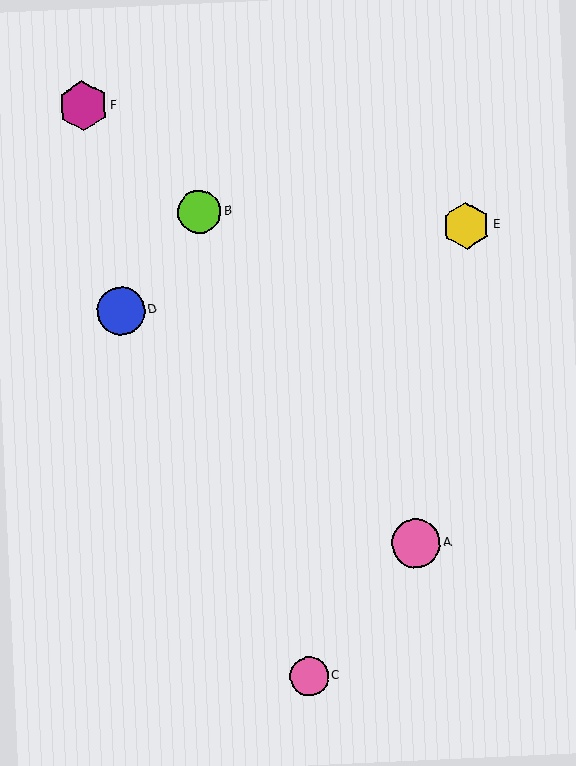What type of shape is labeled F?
Shape F is a magenta hexagon.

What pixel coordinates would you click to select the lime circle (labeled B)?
Click at (200, 212) to select the lime circle B.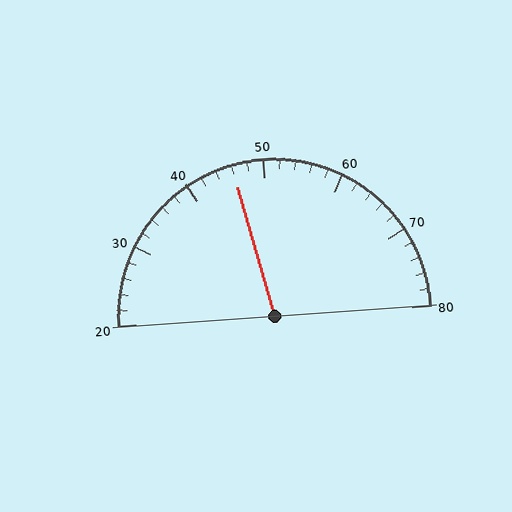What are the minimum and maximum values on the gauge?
The gauge ranges from 20 to 80.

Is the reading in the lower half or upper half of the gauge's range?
The reading is in the lower half of the range (20 to 80).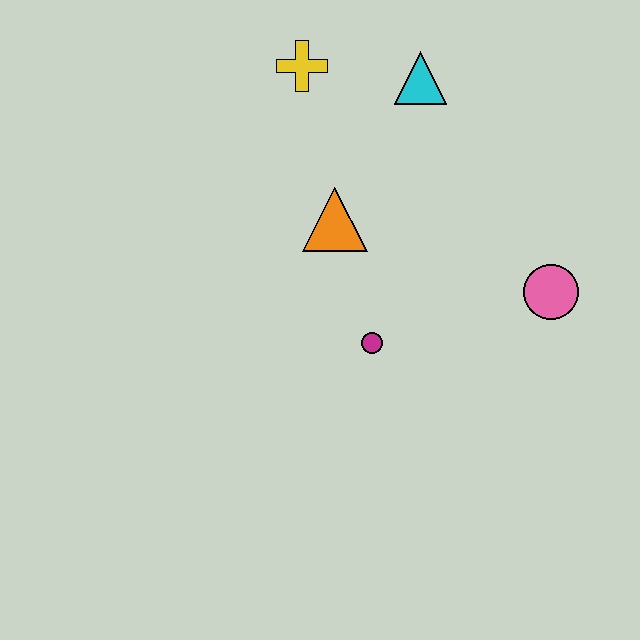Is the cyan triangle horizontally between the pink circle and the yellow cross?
Yes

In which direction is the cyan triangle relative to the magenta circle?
The cyan triangle is above the magenta circle.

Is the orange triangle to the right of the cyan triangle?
No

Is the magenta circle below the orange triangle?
Yes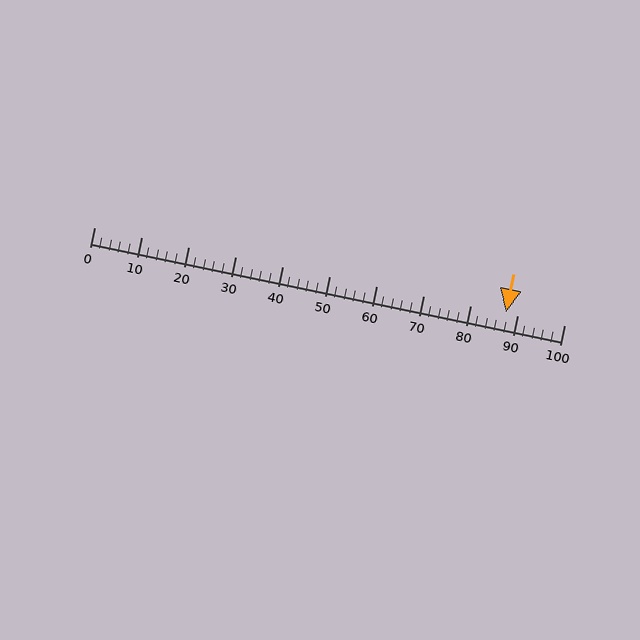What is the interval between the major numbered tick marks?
The major tick marks are spaced 10 units apart.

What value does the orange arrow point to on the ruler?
The orange arrow points to approximately 88.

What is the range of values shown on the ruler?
The ruler shows values from 0 to 100.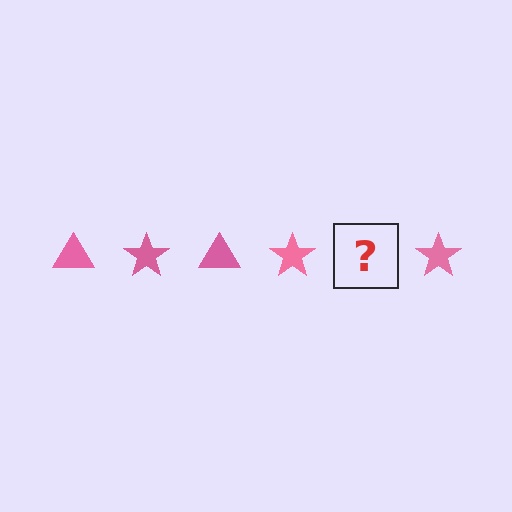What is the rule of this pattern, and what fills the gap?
The rule is that the pattern cycles through triangle, star shapes in pink. The gap should be filled with a pink triangle.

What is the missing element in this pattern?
The missing element is a pink triangle.